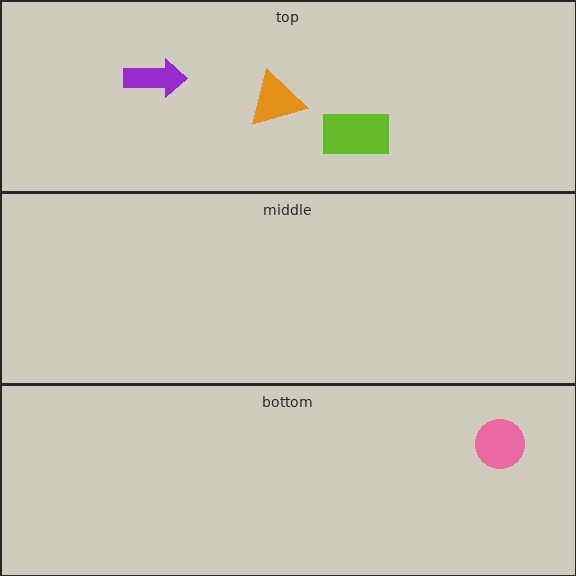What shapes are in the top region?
The lime rectangle, the orange triangle, the purple arrow.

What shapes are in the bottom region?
The pink circle.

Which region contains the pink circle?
The bottom region.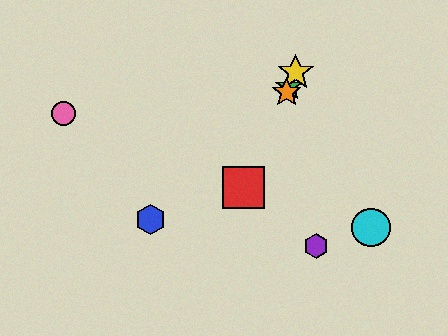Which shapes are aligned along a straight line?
The red square, the green star, the yellow star, the orange star are aligned along a straight line.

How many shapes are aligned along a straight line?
4 shapes (the red square, the green star, the yellow star, the orange star) are aligned along a straight line.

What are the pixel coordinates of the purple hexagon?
The purple hexagon is at (316, 246).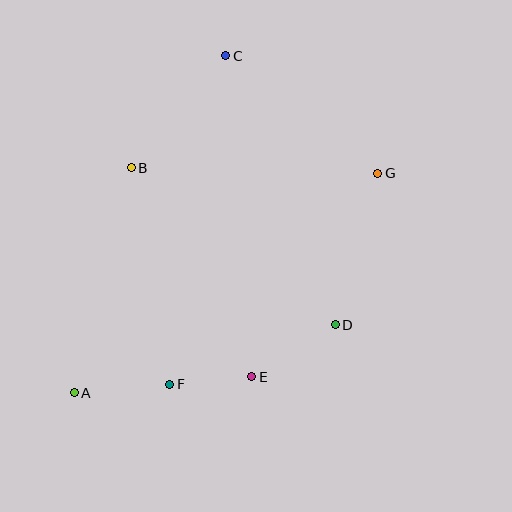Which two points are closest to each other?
Points E and F are closest to each other.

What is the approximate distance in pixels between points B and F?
The distance between B and F is approximately 220 pixels.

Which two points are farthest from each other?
Points A and G are farthest from each other.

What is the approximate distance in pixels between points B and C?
The distance between B and C is approximately 146 pixels.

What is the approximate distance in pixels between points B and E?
The distance between B and E is approximately 241 pixels.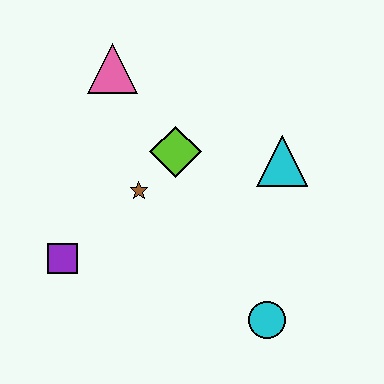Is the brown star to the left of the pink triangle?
No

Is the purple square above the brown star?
No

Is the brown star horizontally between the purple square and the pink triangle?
No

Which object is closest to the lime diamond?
The brown star is closest to the lime diamond.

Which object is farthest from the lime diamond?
The cyan circle is farthest from the lime diamond.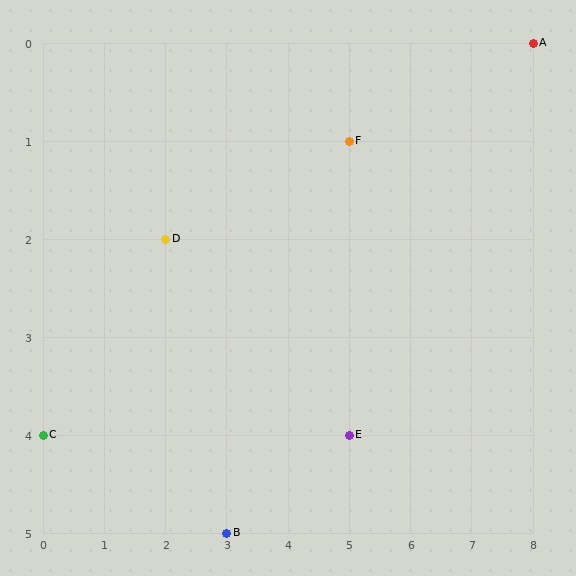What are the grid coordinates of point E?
Point E is at grid coordinates (5, 4).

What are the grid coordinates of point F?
Point F is at grid coordinates (5, 1).